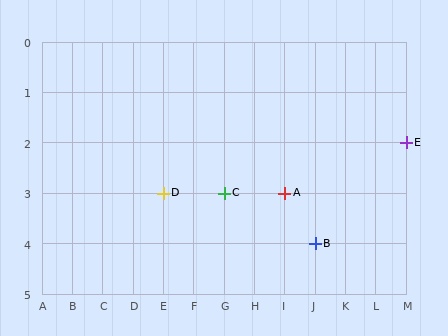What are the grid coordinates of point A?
Point A is at grid coordinates (I, 3).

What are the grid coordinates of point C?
Point C is at grid coordinates (G, 3).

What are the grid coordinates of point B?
Point B is at grid coordinates (J, 4).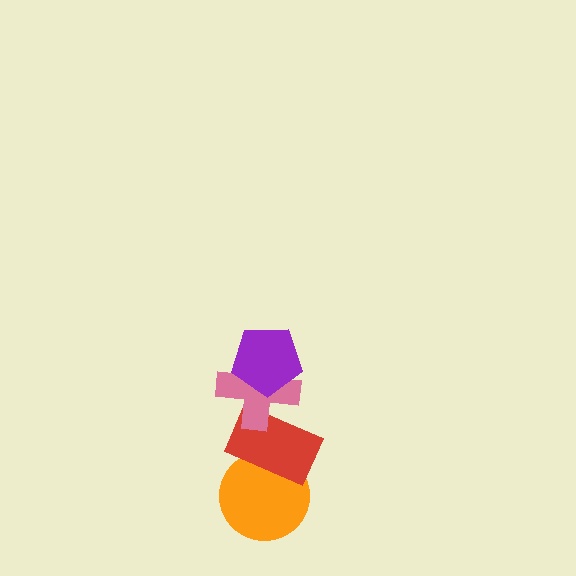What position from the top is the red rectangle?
The red rectangle is 3rd from the top.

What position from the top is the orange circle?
The orange circle is 4th from the top.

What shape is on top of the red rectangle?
The pink cross is on top of the red rectangle.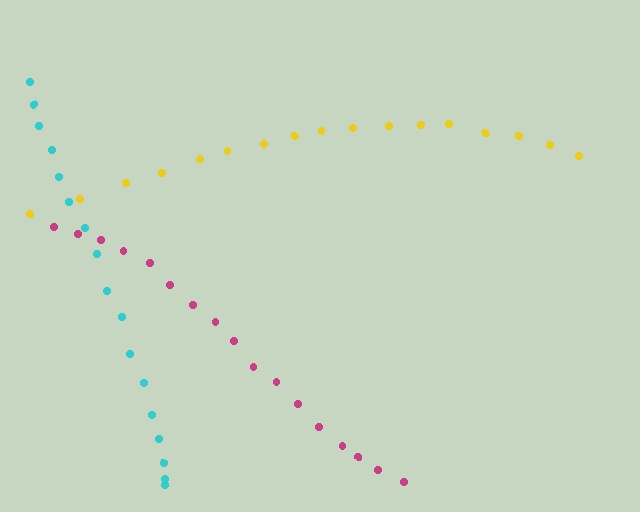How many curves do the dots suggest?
There are 3 distinct paths.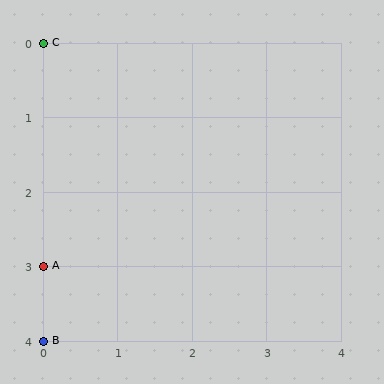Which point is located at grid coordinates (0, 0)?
Point C is at (0, 0).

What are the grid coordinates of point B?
Point B is at grid coordinates (0, 4).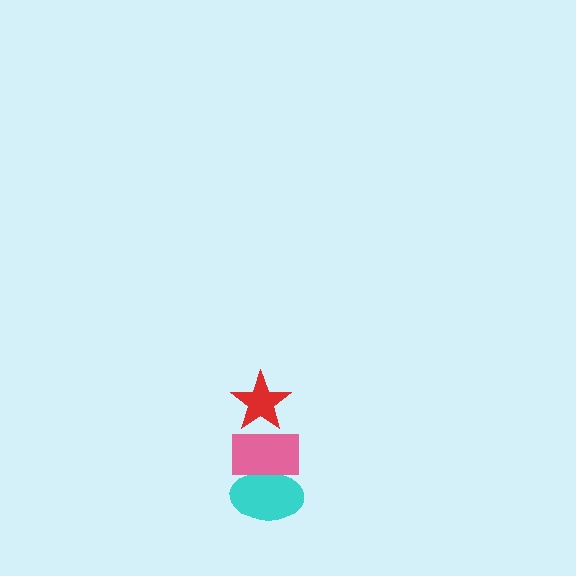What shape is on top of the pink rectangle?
The red star is on top of the pink rectangle.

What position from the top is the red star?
The red star is 1st from the top.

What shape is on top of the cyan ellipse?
The pink rectangle is on top of the cyan ellipse.